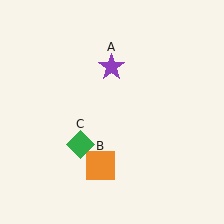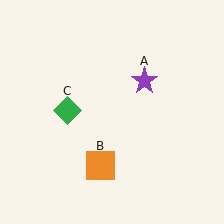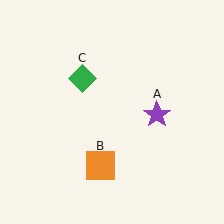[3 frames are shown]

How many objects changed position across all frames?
2 objects changed position: purple star (object A), green diamond (object C).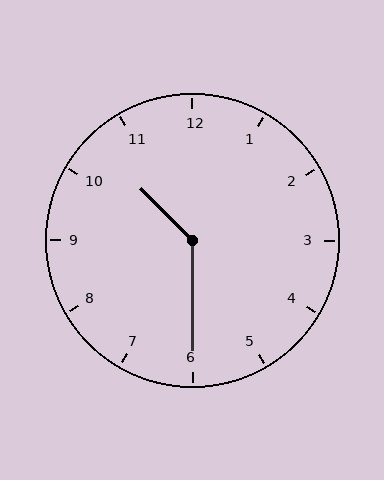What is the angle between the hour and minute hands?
Approximately 135 degrees.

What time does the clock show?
10:30.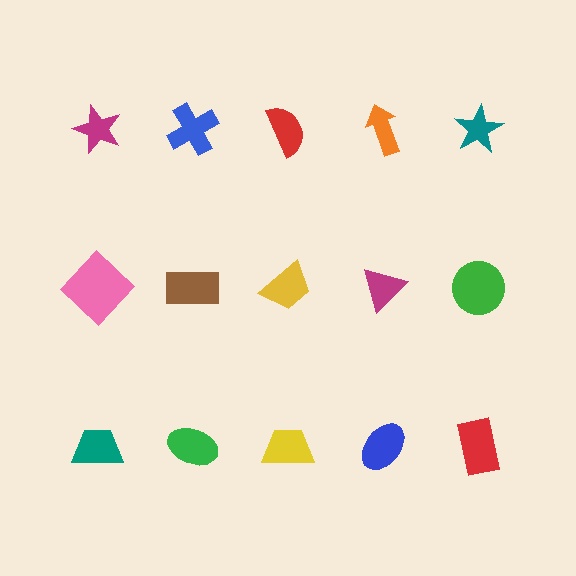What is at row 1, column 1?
A magenta star.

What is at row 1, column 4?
An orange arrow.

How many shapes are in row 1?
5 shapes.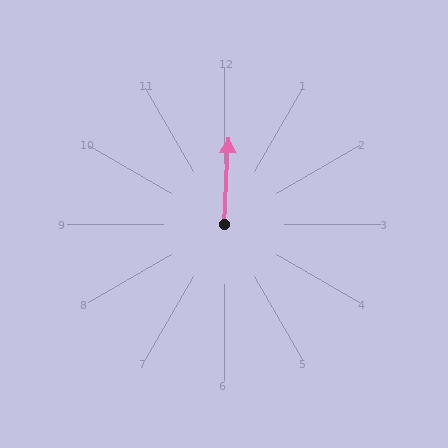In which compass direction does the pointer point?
North.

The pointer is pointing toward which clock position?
Roughly 12 o'clock.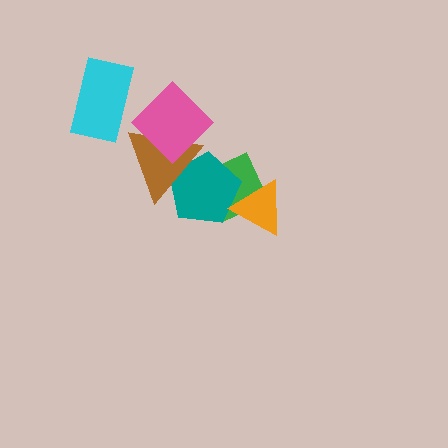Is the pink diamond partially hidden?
No, no other shape covers it.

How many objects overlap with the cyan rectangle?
0 objects overlap with the cyan rectangle.